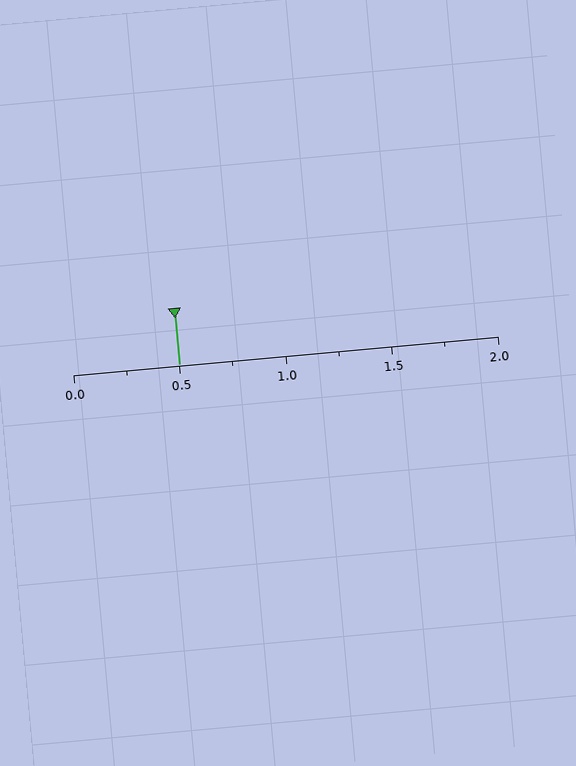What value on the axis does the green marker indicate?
The marker indicates approximately 0.5.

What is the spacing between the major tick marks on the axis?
The major ticks are spaced 0.5 apart.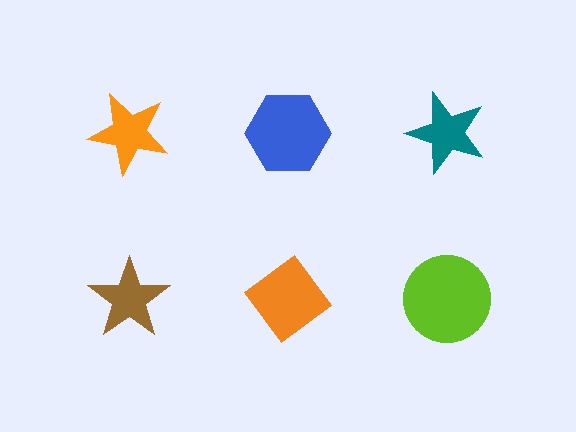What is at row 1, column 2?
A blue hexagon.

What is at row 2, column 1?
A brown star.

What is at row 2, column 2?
An orange diamond.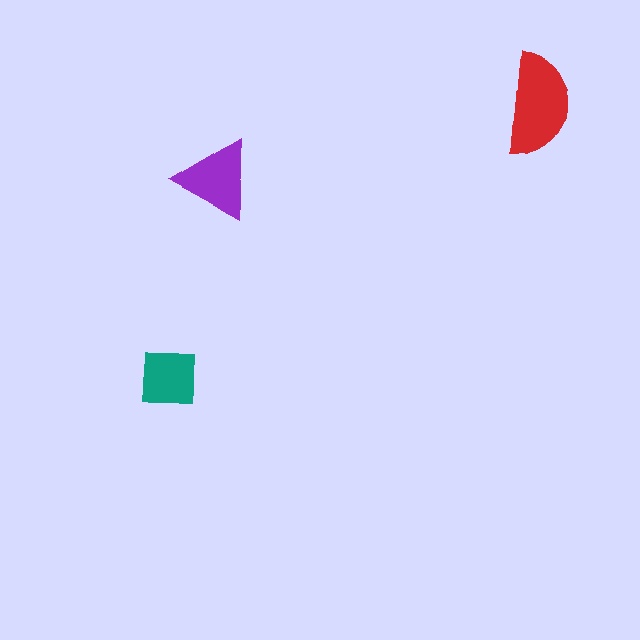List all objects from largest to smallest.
The red semicircle, the purple triangle, the teal square.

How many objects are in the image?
There are 3 objects in the image.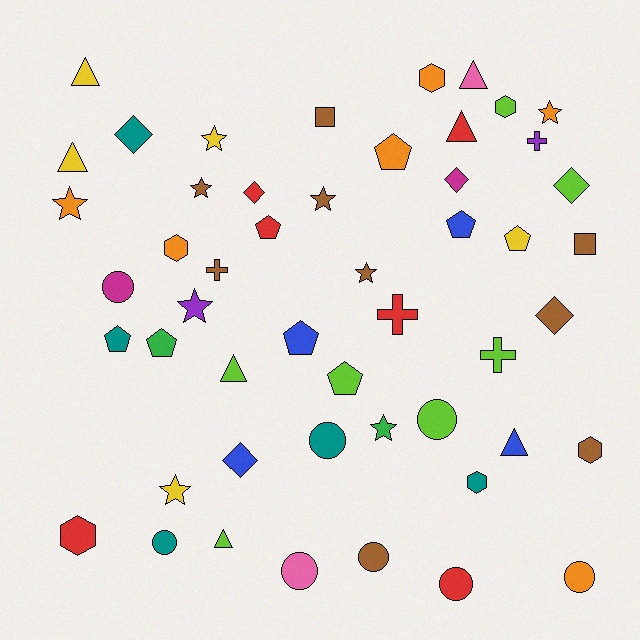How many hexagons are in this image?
There are 6 hexagons.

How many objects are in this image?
There are 50 objects.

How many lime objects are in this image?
There are 7 lime objects.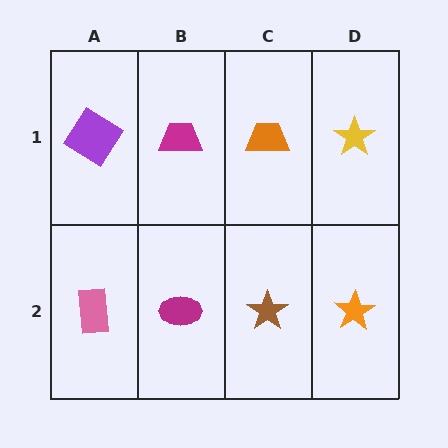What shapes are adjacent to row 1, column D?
An orange star (row 2, column D), an orange trapezoid (row 1, column C).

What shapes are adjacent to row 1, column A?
A pink rectangle (row 2, column A), a magenta trapezoid (row 1, column B).